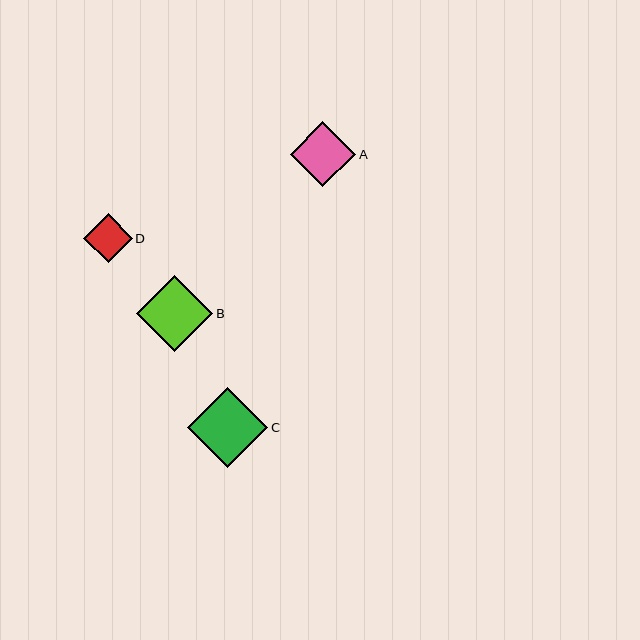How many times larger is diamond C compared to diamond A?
Diamond C is approximately 1.2 times the size of diamond A.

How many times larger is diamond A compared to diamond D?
Diamond A is approximately 1.4 times the size of diamond D.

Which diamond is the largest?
Diamond C is the largest with a size of approximately 80 pixels.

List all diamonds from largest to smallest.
From largest to smallest: C, B, A, D.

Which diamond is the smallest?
Diamond D is the smallest with a size of approximately 49 pixels.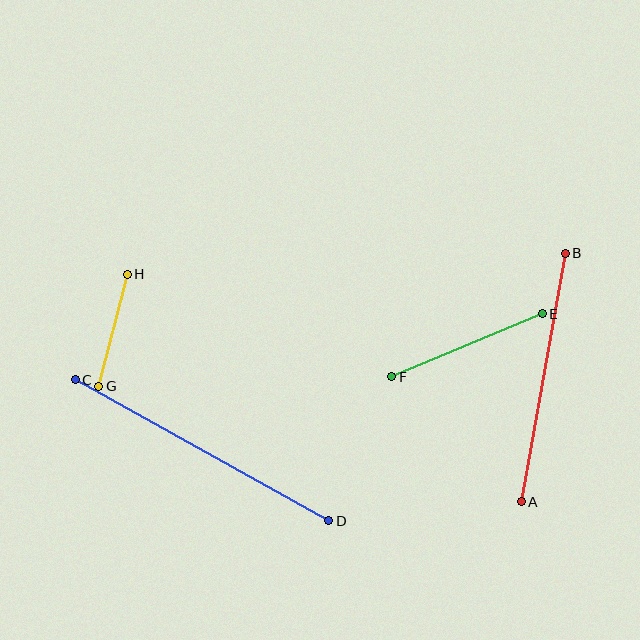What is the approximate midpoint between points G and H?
The midpoint is at approximately (113, 330) pixels.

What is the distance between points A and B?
The distance is approximately 253 pixels.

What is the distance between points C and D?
The distance is approximately 290 pixels.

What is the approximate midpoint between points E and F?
The midpoint is at approximately (467, 345) pixels.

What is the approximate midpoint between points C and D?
The midpoint is at approximately (202, 450) pixels.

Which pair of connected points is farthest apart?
Points C and D are farthest apart.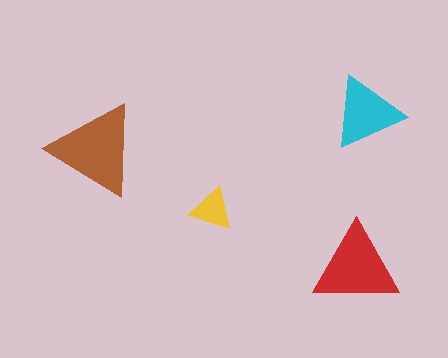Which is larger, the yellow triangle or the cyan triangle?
The cyan one.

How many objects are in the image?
There are 4 objects in the image.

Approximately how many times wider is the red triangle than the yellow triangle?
About 2 times wider.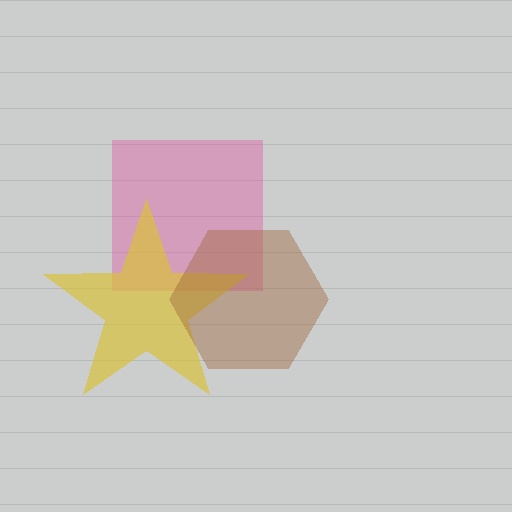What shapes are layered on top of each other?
The layered shapes are: a pink square, a yellow star, a brown hexagon.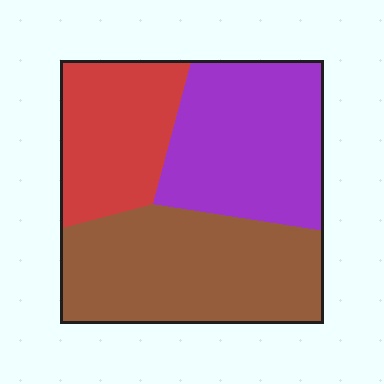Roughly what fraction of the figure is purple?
Purple takes up about one third (1/3) of the figure.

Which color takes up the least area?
Red, at roughly 25%.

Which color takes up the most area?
Brown, at roughly 40%.